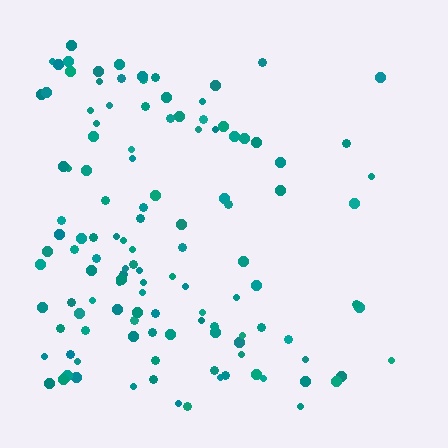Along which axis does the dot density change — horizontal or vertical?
Horizontal.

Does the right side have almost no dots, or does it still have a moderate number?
Still a moderate number, just noticeably fewer than the left.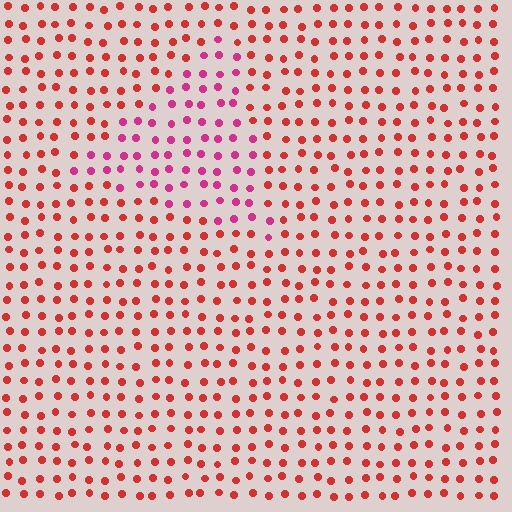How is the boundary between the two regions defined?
The boundary is defined purely by a slight shift in hue (about 35 degrees). Spacing, size, and orientation are identical on both sides.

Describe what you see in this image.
The image is filled with small red elements in a uniform arrangement. A triangle-shaped region is visible where the elements are tinted to a slightly different hue, forming a subtle color boundary.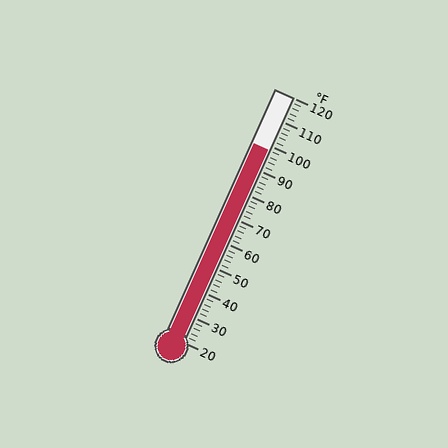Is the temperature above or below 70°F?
The temperature is above 70°F.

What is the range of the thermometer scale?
The thermometer scale ranges from 20°F to 120°F.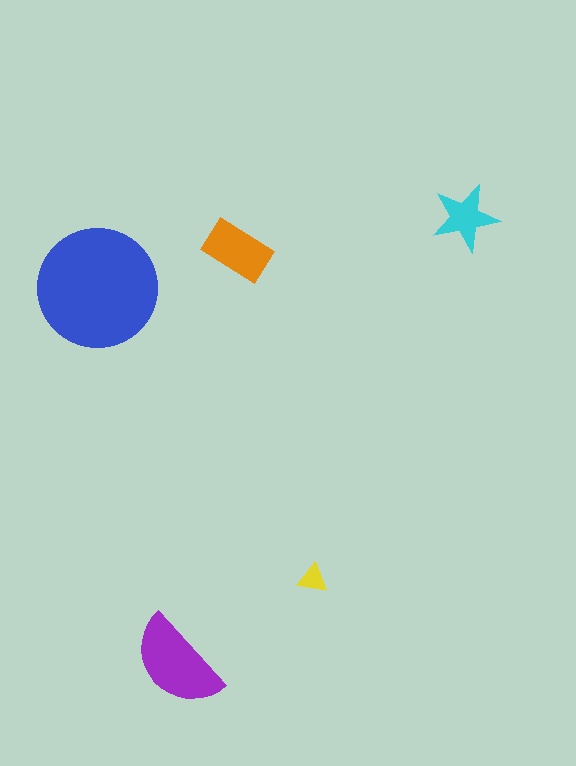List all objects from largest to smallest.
The blue circle, the purple semicircle, the orange rectangle, the cyan star, the yellow triangle.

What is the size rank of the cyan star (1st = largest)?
4th.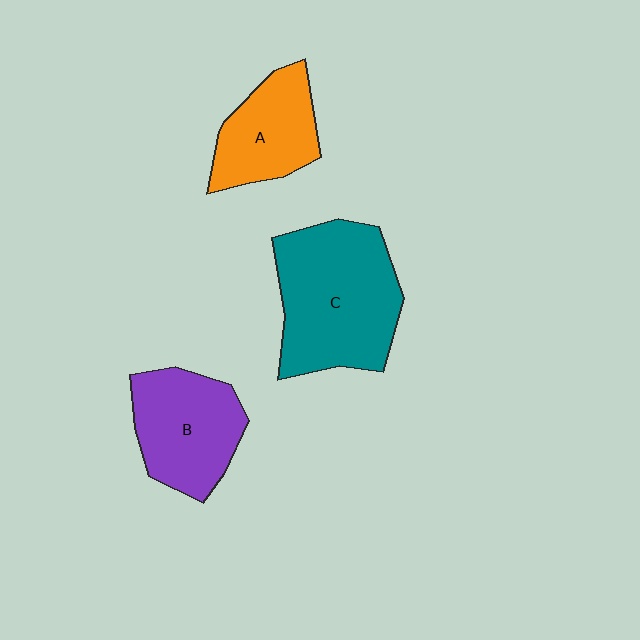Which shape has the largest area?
Shape C (teal).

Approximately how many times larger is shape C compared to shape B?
Approximately 1.5 times.